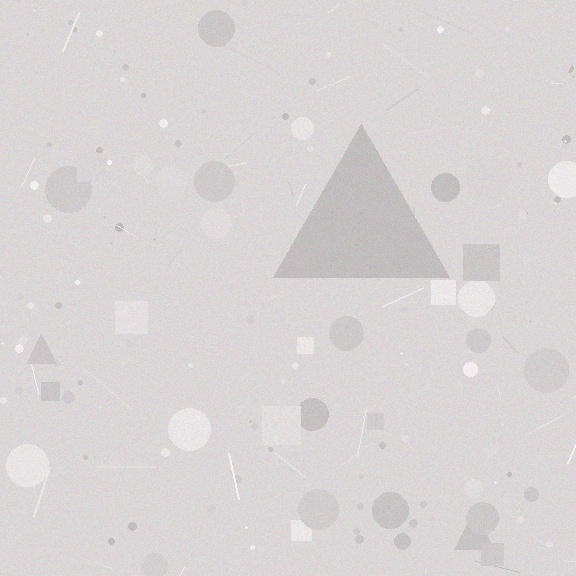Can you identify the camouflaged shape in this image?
The camouflaged shape is a triangle.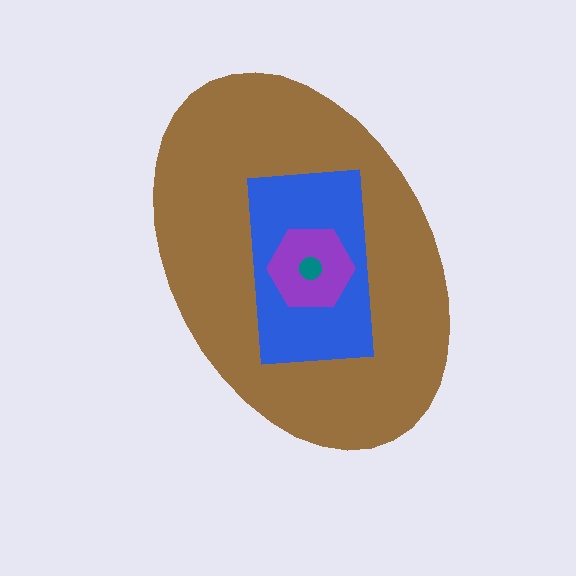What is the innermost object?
The teal circle.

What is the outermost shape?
The brown ellipse.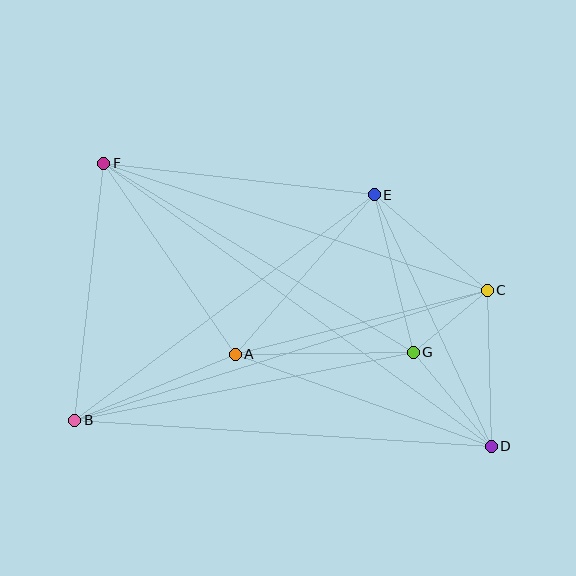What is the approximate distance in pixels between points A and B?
The distance between A and B is approximately 174 pixels.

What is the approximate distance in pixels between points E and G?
The distance between E and G is approximately 162 pixels.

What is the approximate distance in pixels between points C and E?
The distance between C and E is approximately 148 pixels.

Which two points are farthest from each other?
Points D and F are farthest from each other.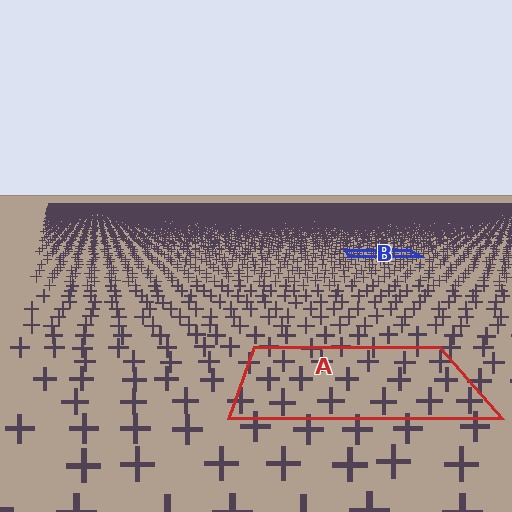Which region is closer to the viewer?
Region A is closer. The texture elements there are larger and more spread out.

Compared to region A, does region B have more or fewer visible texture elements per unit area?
Region B has more texture elements per unit area — they are packed more densely because it is farther away.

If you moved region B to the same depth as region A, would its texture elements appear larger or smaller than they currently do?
They would appear larger. At a closer depth, the same texture elements are projected at a bigger on-screen size.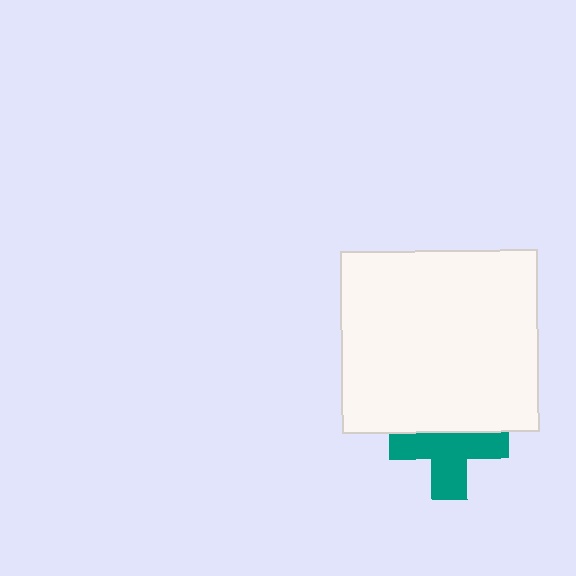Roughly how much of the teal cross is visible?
About half of it is visible (roughly 61%).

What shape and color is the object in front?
The object in front is a white rectangle.